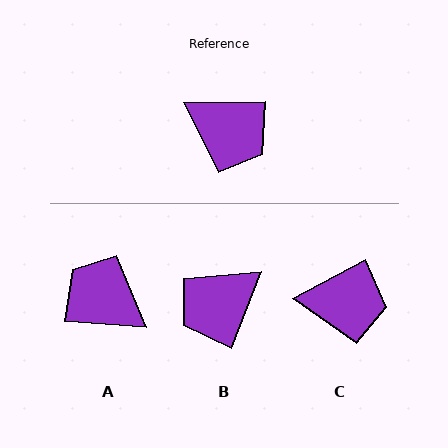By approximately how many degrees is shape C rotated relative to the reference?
Approximately 28 degrees counter-clockwise.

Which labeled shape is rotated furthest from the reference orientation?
A, about 175 degrees away.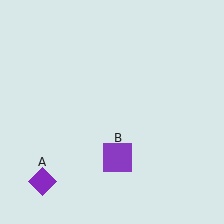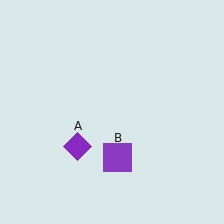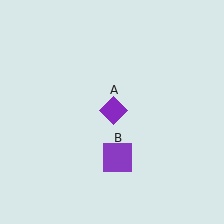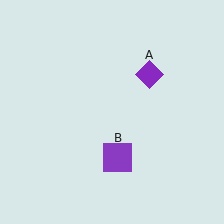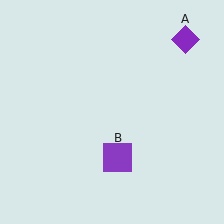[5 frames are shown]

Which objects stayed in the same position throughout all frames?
Purple square (object B) remained stationary.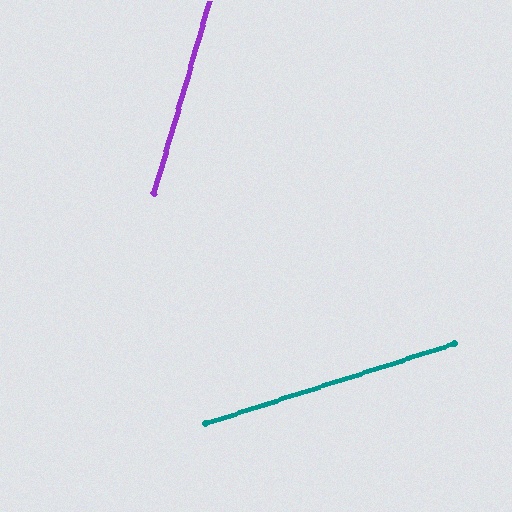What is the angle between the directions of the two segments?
Approximately 56 degrees.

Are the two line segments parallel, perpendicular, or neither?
Neither parallel nor perpendicular — they differ by about 56°.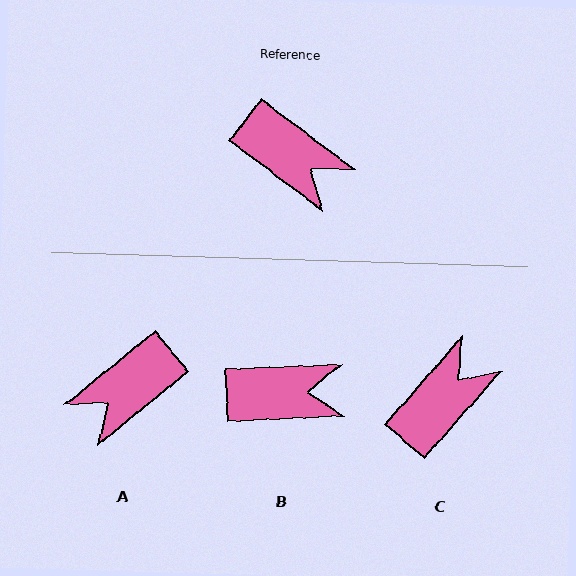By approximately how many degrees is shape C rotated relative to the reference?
Approximately 86 degrees counter-clockwise.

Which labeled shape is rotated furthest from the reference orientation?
A, about 104 degrees away.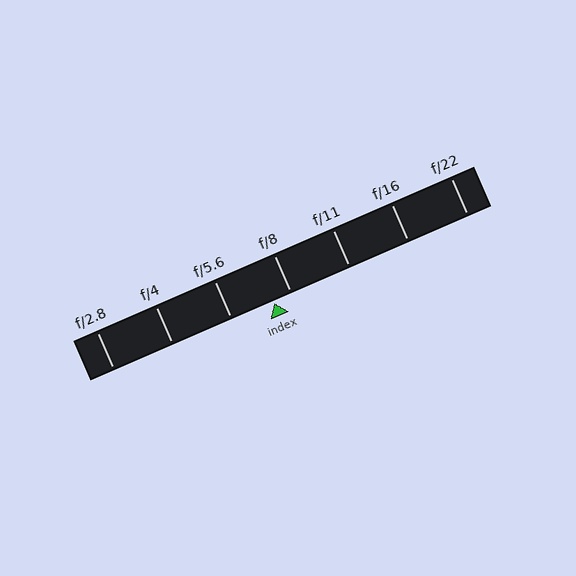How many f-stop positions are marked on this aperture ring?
There are 7 f-stop positions marked.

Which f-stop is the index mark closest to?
The index mark is closest to f/8.